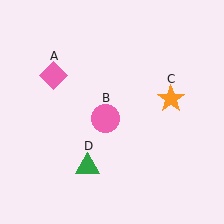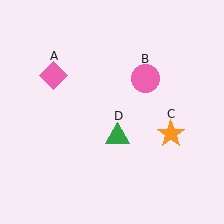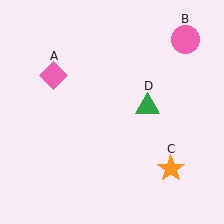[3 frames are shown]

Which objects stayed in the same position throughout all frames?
Pink diamond (object A) remained stationary.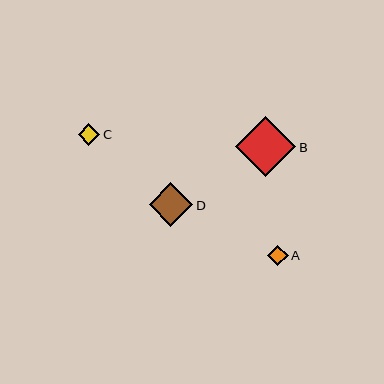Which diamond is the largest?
Diamond B is the largest with a size of approximately 60 pixels.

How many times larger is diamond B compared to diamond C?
Diamond B is approximately 2.8 times the size of diamond C.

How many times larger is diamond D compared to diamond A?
Diamond D is approximately 2.2 times the size of diamond A.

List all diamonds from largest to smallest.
From largest to smallest: B, D, C, A.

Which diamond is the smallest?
Diamond A is the smallest with a size of approximately 20 pixels.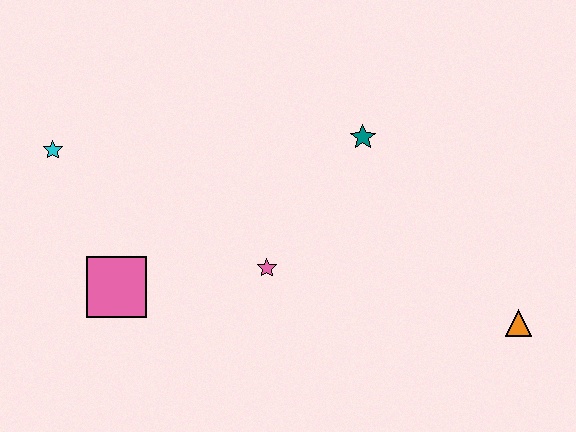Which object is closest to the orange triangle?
The teal star is closest to the orange triangle.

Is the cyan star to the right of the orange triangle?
No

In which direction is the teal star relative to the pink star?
The teal star is above the pink star.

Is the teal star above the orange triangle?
Yes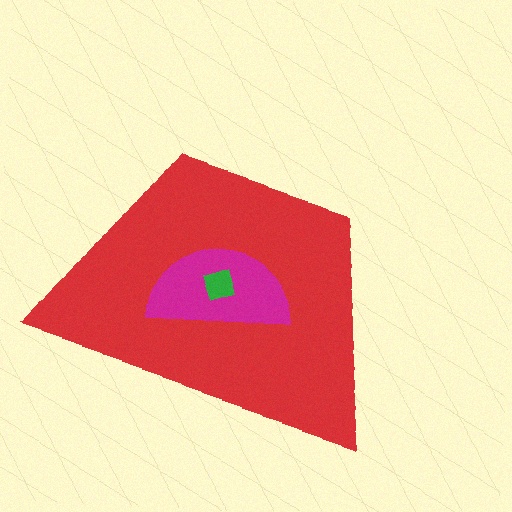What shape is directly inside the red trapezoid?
The magenta semicircle.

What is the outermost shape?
The red trapezoid.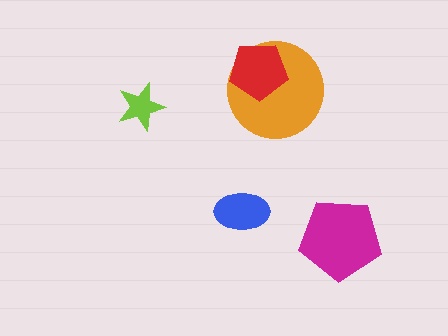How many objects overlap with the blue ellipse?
0 objects overlap with the blue ellipse.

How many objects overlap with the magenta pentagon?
0 objects overlap with the magenta pentagon.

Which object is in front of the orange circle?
The red pentagon is in front of the orange circle.